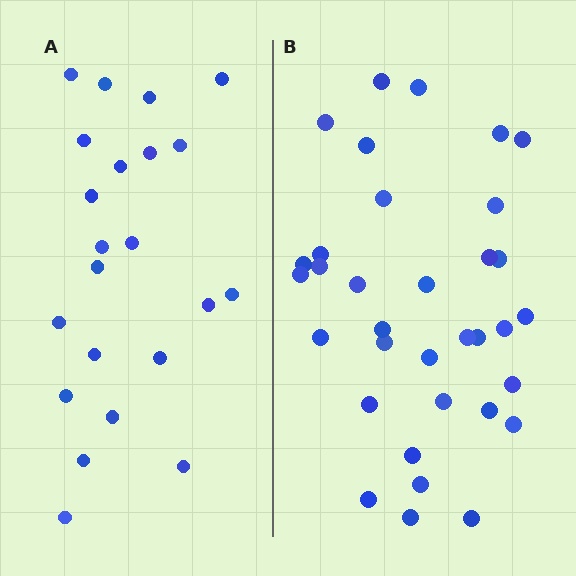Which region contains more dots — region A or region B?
Region B (the right region) has more dots.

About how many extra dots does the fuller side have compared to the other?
Region B has roughly 12 or so more dots than region A.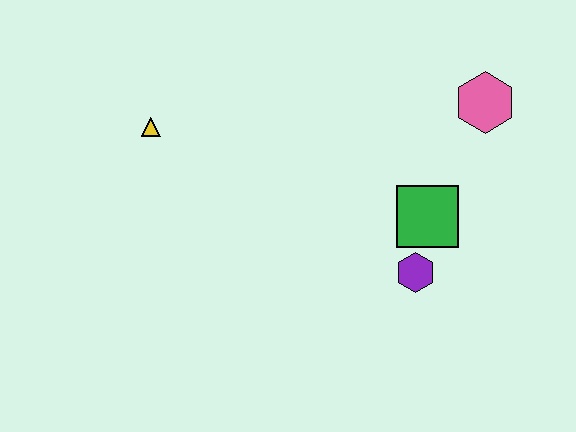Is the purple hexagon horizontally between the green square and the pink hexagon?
No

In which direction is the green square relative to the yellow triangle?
The green square is to the right of the yellow triangle.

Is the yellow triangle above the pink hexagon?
No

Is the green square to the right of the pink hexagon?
No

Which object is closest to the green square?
The purple hexagon is closest to the green square.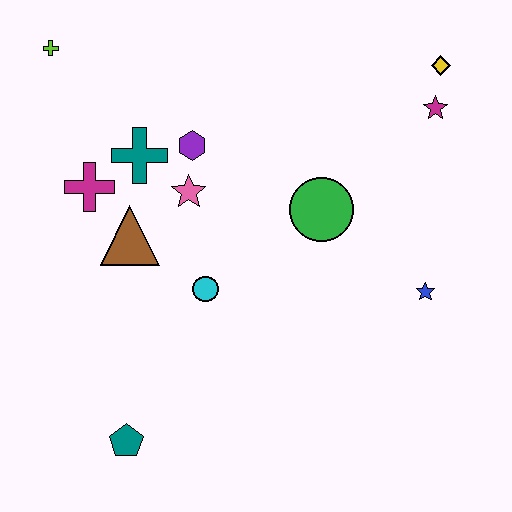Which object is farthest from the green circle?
The lime cross is farthest from the green circle.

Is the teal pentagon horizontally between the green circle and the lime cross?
Yes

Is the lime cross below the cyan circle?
No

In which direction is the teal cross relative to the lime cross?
The teal cross is below the lime cross.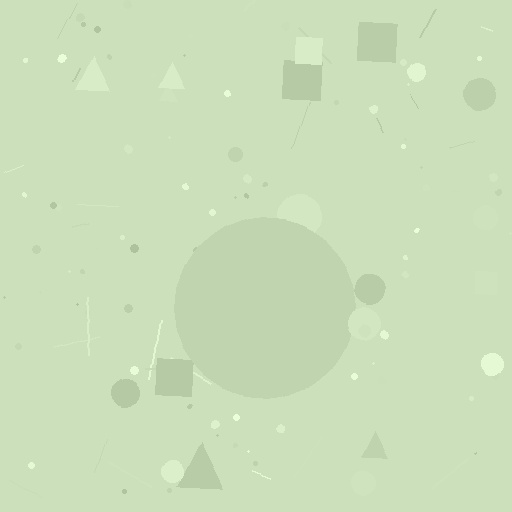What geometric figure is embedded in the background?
A circle is embedded in the background.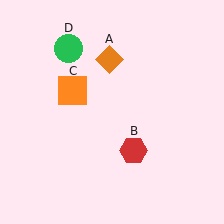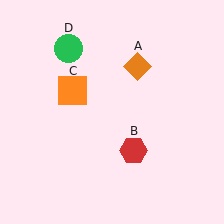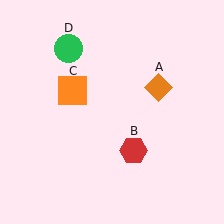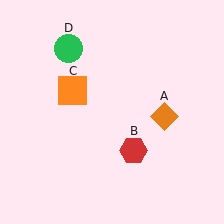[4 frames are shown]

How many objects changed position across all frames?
1 object changed position: orange diamond (object A).